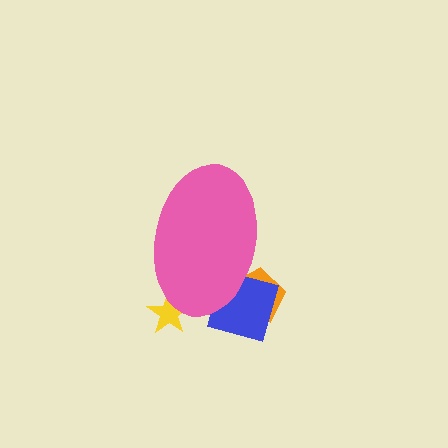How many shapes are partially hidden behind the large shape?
3 shapes are partially hidden.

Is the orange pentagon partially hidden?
Yes, the orange pentagon is partially hidden behind the pink ellipse.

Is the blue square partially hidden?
Yes, the blue square is partially hidden behind the pink ellipse.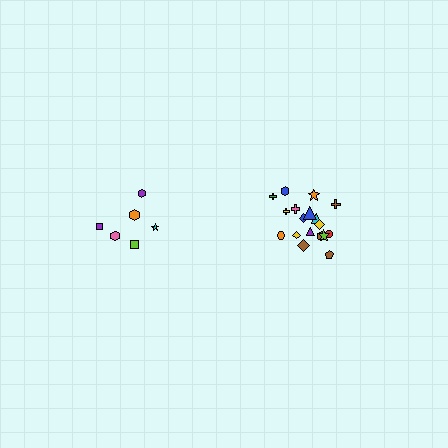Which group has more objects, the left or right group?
The right group.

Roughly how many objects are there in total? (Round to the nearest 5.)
Roughly 25 objects in total.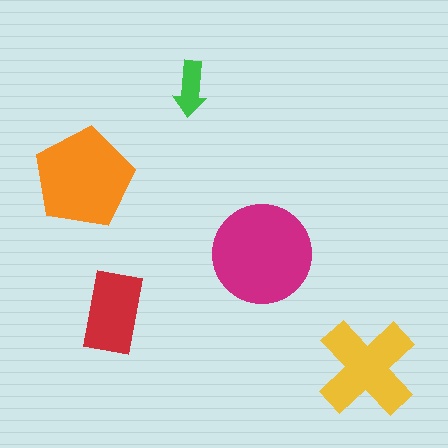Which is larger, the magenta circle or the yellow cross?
The magenta circle.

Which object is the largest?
The magenta circle.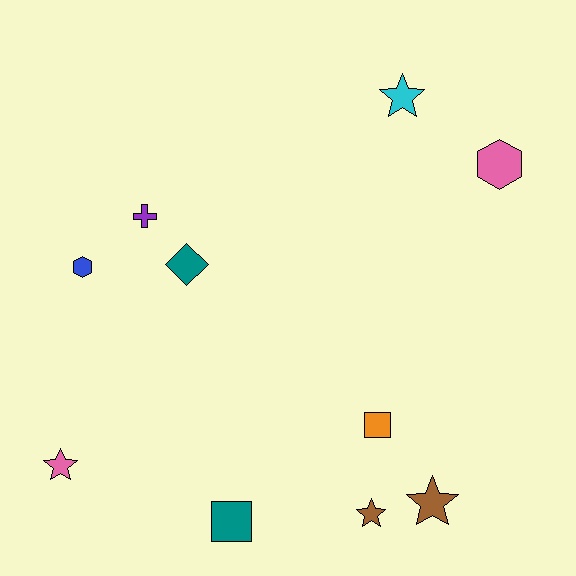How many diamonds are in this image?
There is 1 diamond.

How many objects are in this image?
There are 10 objects.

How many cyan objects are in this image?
There is 1 cyan object.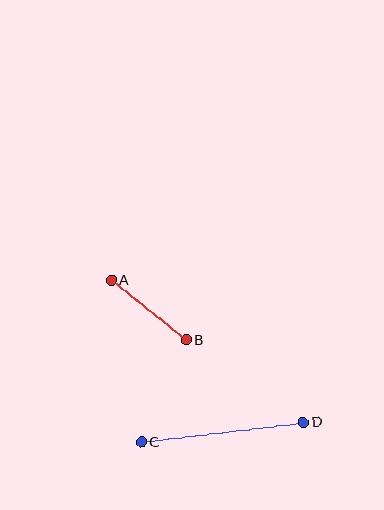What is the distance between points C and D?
The distance is approximately 163 pixels.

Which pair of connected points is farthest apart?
Points C and D are farthest apart.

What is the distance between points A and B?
The distance is approximately 95 pixels.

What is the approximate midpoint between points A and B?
The midpoint is at approximately (149, 310) pixels.